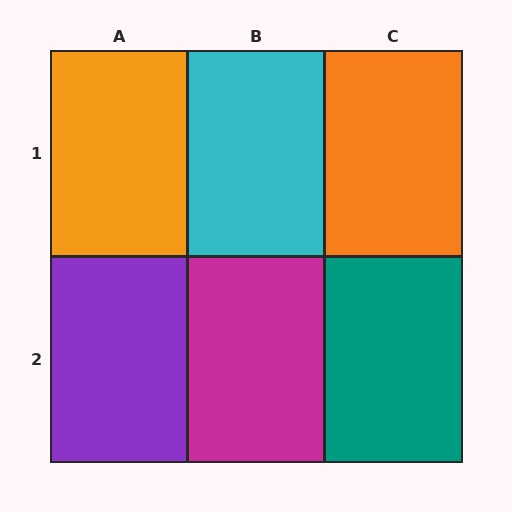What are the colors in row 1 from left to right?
Orange, cyan, orange.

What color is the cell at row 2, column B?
Magenta.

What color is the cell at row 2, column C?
Teal.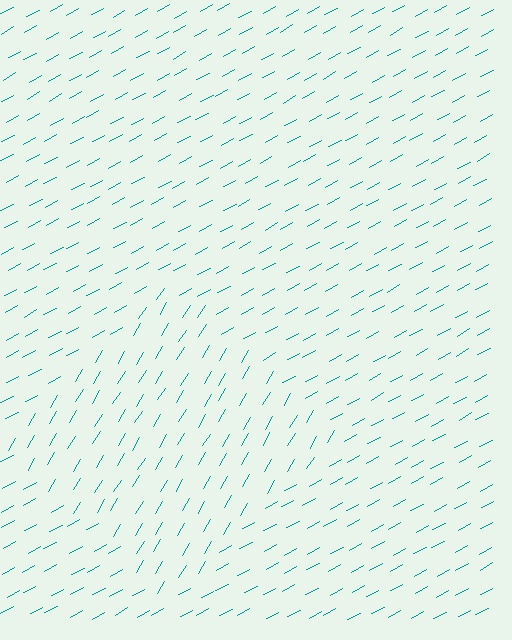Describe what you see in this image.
The image is filled with small teal line segments. A diamond region in the image has lines oriented differently from the surrounding lines, creating a visible texture boundary.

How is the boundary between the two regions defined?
The boundary is defined purely by a change in line orientation (approximately 30 degrees difference). All lines are the same color and thickness.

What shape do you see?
I see a diamond.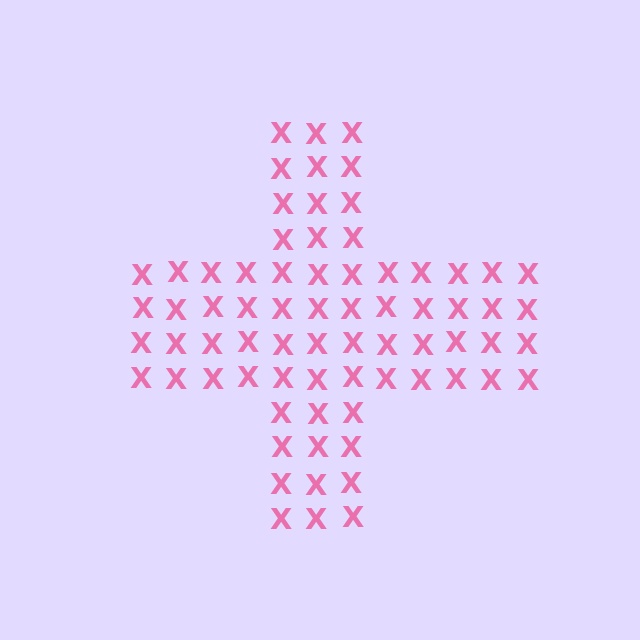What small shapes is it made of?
It is made of small letter X's.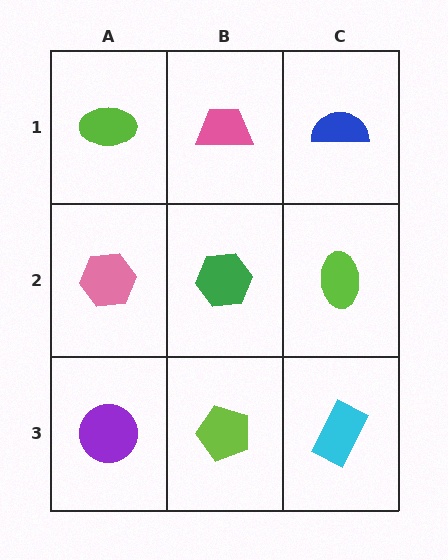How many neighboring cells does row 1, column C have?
2.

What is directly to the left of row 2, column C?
A green hexagon.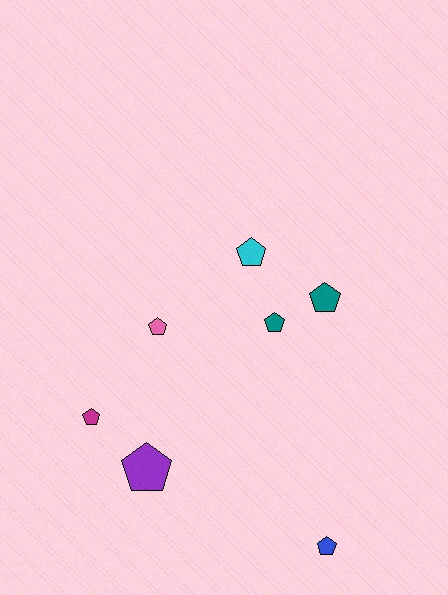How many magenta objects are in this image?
There is 1 magenta object.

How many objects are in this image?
There are 7 objects.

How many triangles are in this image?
There are no triangles.